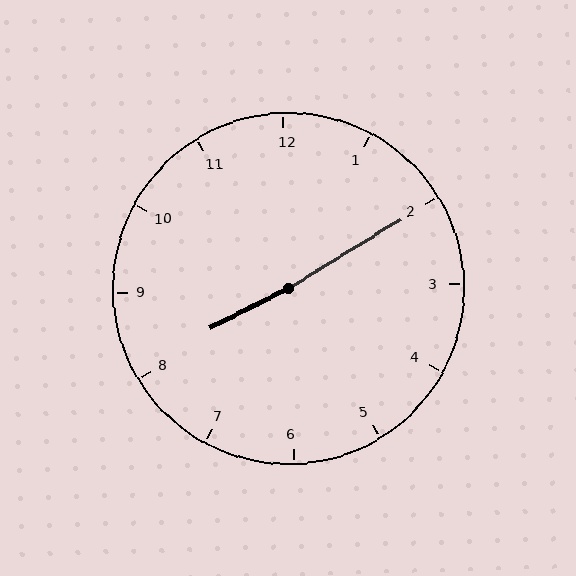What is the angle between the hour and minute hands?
Approximately 175 degrees.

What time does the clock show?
8:10.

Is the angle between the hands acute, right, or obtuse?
It is obtuse.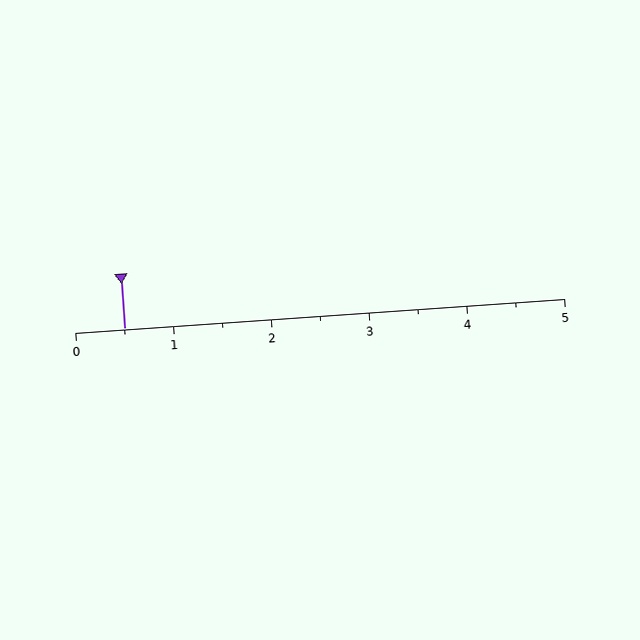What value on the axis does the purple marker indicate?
The marker indicates approximately 0.5.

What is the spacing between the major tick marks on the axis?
The major ticks are spaced 1 apart.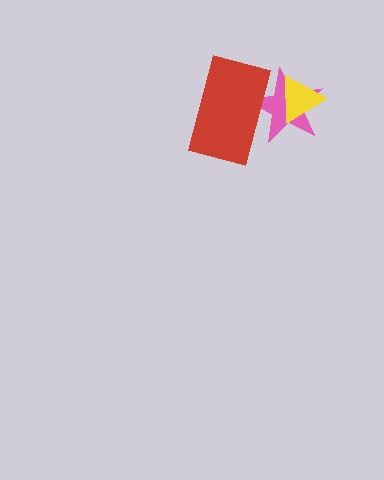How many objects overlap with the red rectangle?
1 object overlaps with the red rectangle.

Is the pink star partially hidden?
Yes, it is partially covered by another shape.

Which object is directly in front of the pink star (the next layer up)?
The red rectangle is directly in front of the pink star.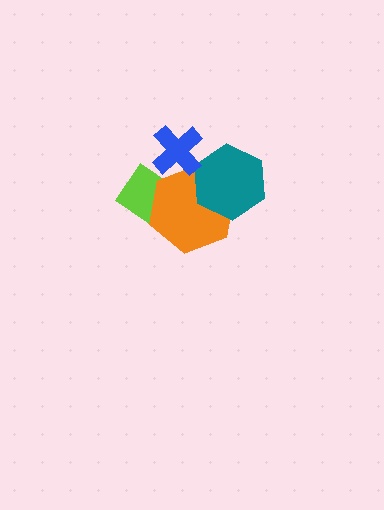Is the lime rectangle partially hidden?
Yes, it is partially covered by another shape.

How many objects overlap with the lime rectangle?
2 objects overlap with the lime rectangle.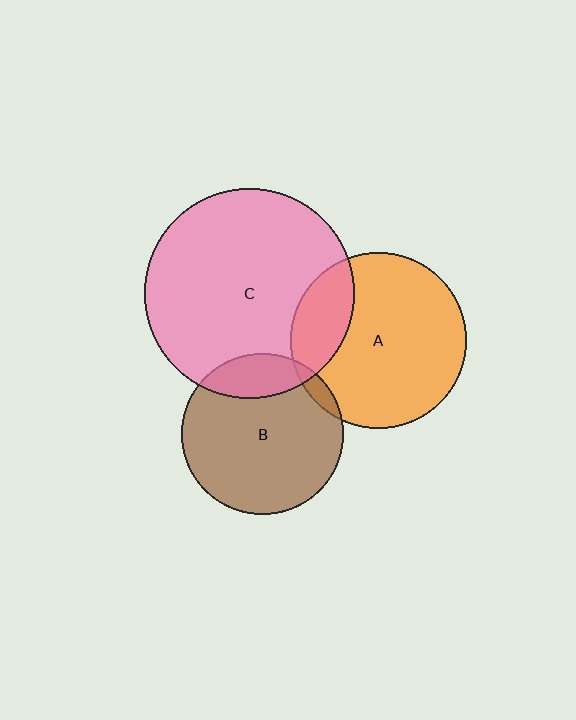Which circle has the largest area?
Circle C (pink).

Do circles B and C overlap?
Yes.